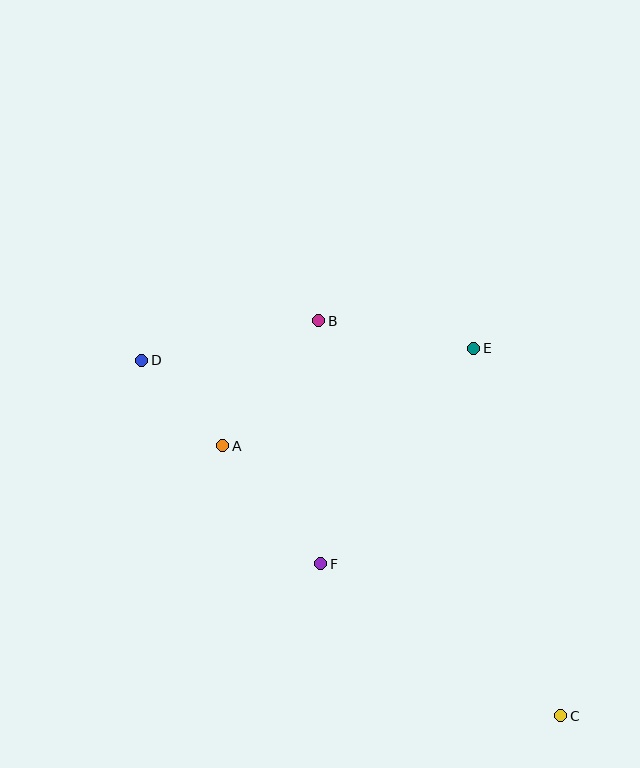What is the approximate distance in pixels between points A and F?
The distance between A and F is approximately 154 pixels.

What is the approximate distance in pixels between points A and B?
The distance between A and B is approximately 158 pixels.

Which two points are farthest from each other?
Points C and D are farthest from each other.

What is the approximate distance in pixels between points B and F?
The distance between B and F is approximately 243 pixels.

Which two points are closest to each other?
Points A and D are closest to each other.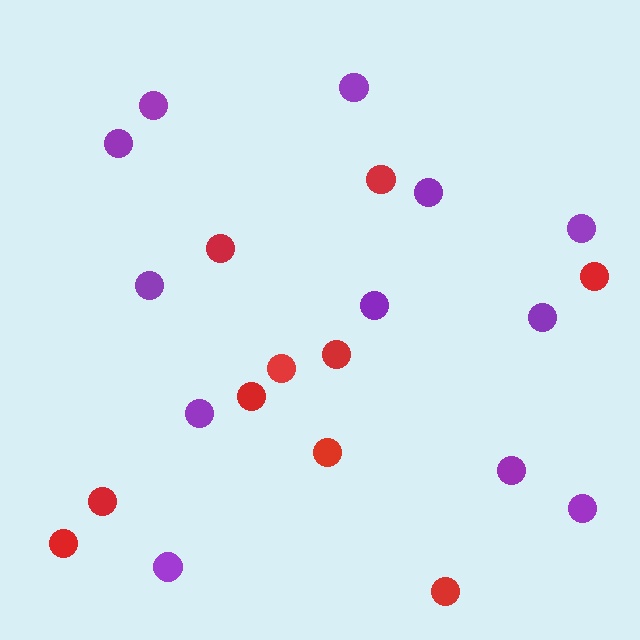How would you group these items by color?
There are 2 groups: one group of red circles (10) and one group of purple circles (12).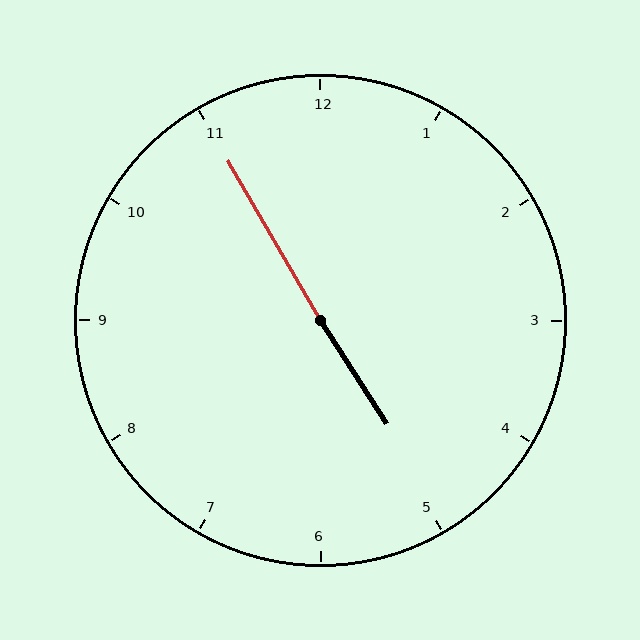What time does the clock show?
4:55.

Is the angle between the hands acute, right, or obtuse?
It is obtuse.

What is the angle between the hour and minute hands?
Approximately 178 degrees.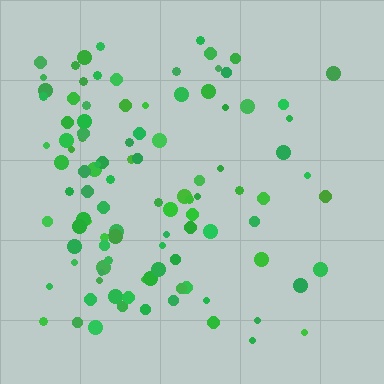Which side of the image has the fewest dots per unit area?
The right.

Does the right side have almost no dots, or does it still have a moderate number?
Still a moderate number, just noticeably fewer than the left.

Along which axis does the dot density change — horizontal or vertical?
Horizontal.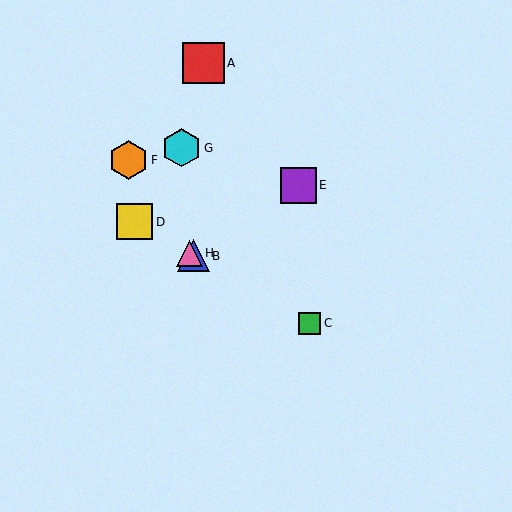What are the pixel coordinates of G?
Object G is at (181, 148).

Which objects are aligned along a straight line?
Objects B, C, D, H are aligned along a straight line.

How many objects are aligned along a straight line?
4 objects (B, C, D, H) are aligned along a straight line.